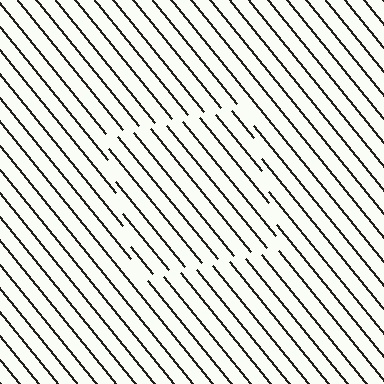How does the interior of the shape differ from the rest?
The interior of the shape contains the same grating, shifted by half a period — the contour is defined by the phase discontinuity where line-ends from the inner and outer gratings abut.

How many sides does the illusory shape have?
4 sides — the line-ends trace a square.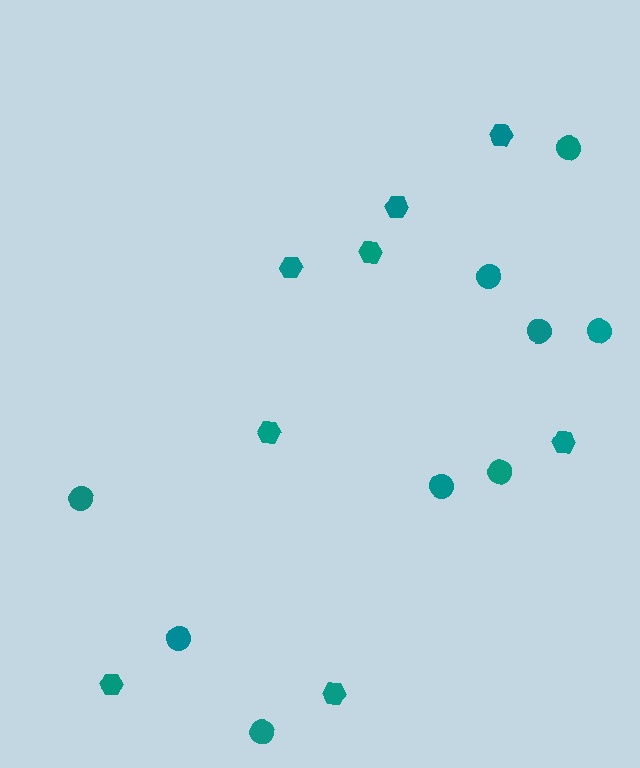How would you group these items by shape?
There are 2 groups: one group of hexagons (8) and one group of circles (9).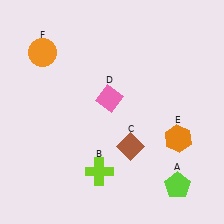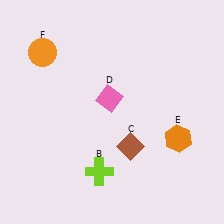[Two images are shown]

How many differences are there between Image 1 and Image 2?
There is 1 difference between the two images.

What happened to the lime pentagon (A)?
The lime pentagon (A) was removed in Image 2. It was in the bottom-right area of Image 1.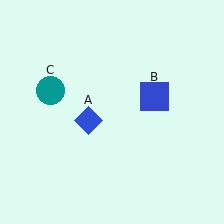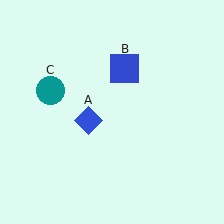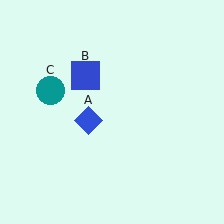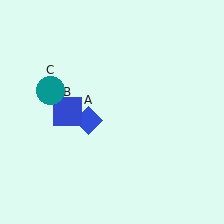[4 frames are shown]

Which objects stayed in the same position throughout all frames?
Blue diamond (object A) and teal circle (object C) remained stationary.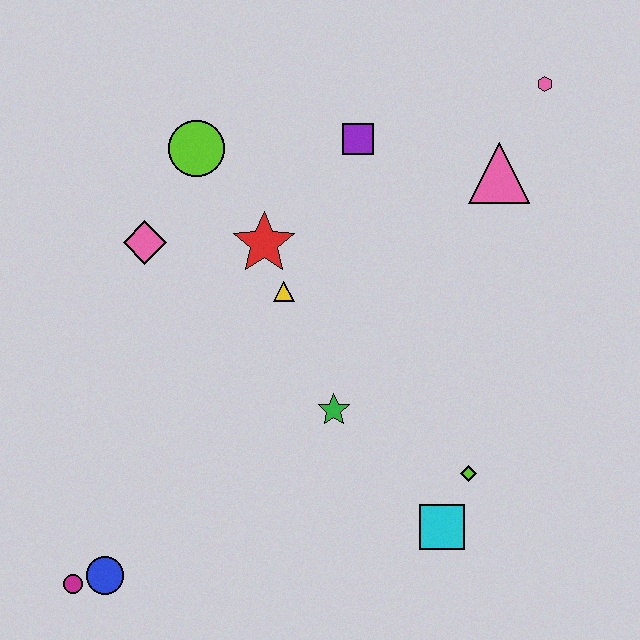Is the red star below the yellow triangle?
No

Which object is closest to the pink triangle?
The pink hexagon is closest to the pink triangle.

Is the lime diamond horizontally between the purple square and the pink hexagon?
Yes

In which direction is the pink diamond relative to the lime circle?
The pink diamond is below the lime circle.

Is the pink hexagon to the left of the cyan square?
No